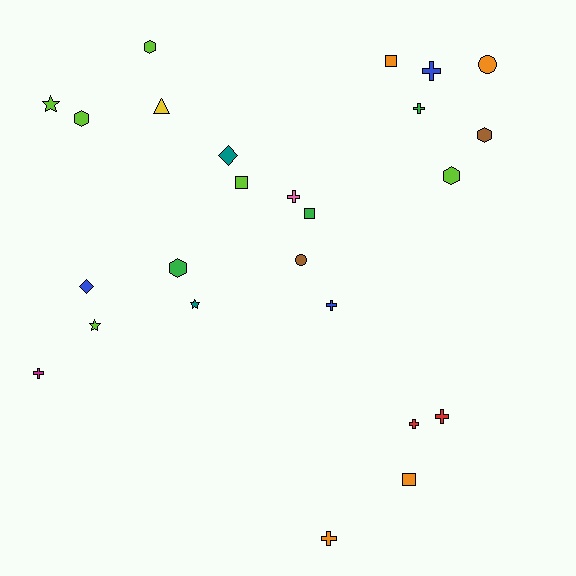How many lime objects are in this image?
There are 6 lime objects.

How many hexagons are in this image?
There are 5 hexagons.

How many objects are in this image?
There are 25 objects.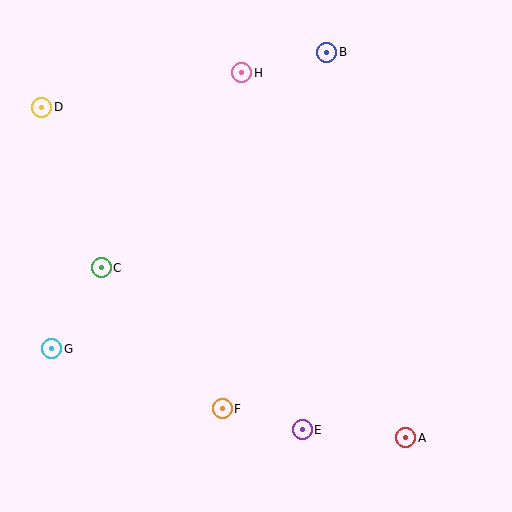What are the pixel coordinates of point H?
Point H is at (242, 73).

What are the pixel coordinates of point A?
Point A is at (406, 438).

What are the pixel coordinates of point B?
Point B is at (326, 52).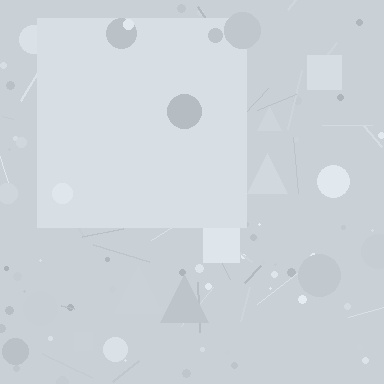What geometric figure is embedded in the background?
A square is embedded in the background.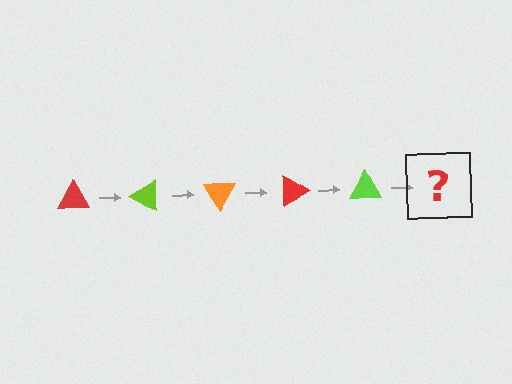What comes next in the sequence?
The next element should be an orange triangle, rotated 150 degrees from the start.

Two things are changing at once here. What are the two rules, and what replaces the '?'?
The two rules are that it rotates 30 degrees each step and the color cycles through red, lime, and orange. The '?' should be an orange triangle, rotated 150 degrees from the start.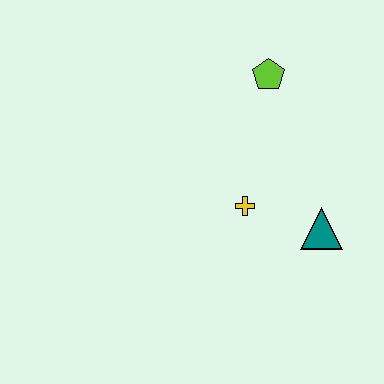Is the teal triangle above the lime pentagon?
No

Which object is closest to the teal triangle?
The yellow cross is closest to the teal triangle.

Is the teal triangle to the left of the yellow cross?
No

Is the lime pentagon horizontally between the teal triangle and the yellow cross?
Yes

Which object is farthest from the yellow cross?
The lime pentagon is farthest from the yellow cross.